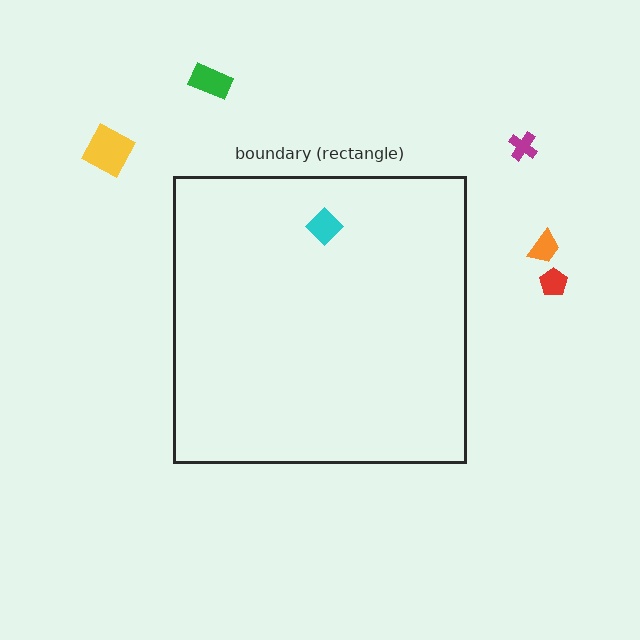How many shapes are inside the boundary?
1 inside, 5 outside.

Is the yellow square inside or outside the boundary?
Outside.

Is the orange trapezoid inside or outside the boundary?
Outside.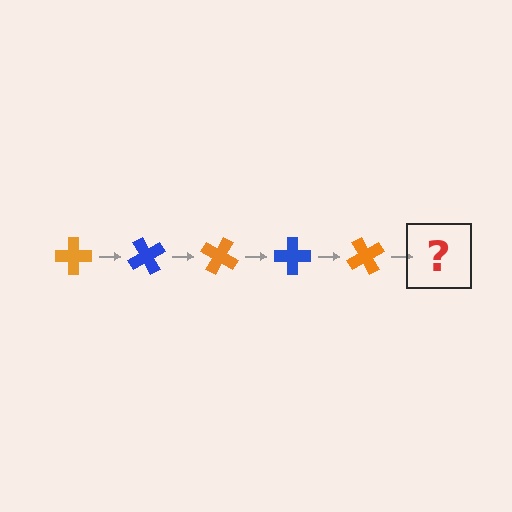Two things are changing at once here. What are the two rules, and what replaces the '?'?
The two rules are that it rotates 60 degrees each step and the color cycles through orange and blue. The '?' should be a blue cross, rotated 300 degrees from the start.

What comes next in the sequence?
The next element should be a blue cross, rotated 300 degrees from the start.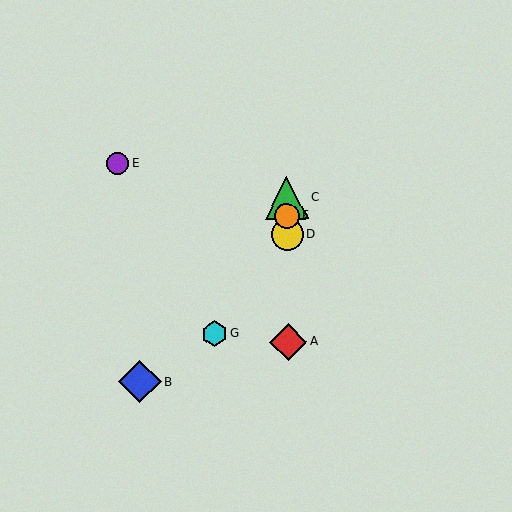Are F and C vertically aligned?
Yes, both are at x≈287.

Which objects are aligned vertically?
Objects A, C, D, F are aligned vertically.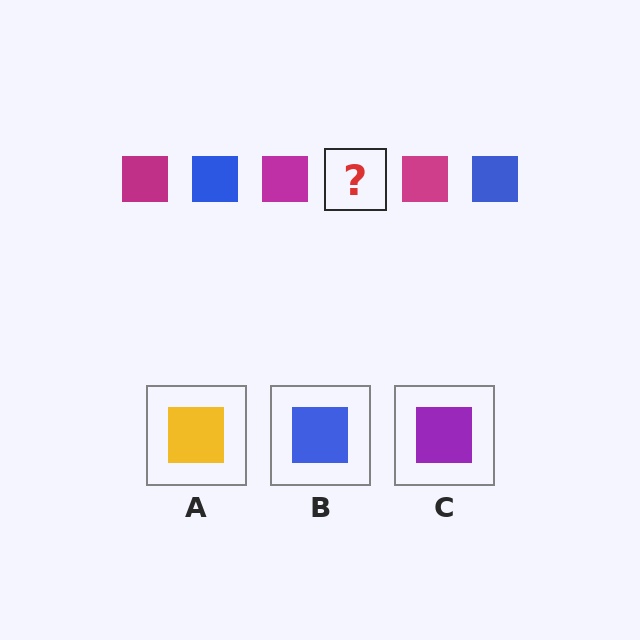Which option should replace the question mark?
Option B.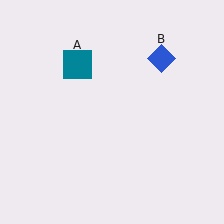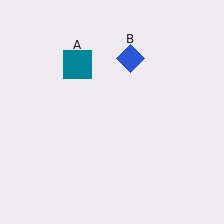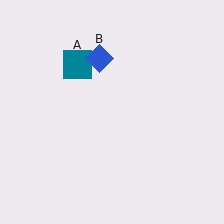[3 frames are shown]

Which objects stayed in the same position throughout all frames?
Teal square (object A) remained stationary.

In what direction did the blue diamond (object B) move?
The blue diamond (object B) moved left.